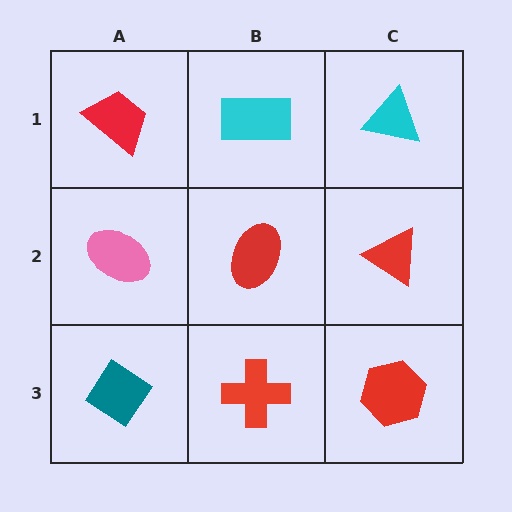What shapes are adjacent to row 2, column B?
A cyan rectangle (row 1, column B), a red cross (row 3, column B), a pink ellipse (row 2, column A), a red triangle (row 2, column C).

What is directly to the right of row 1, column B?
A cyan triangle.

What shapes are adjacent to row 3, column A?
A pink ellipse (row 2, column A), a red cross (row 3, column B).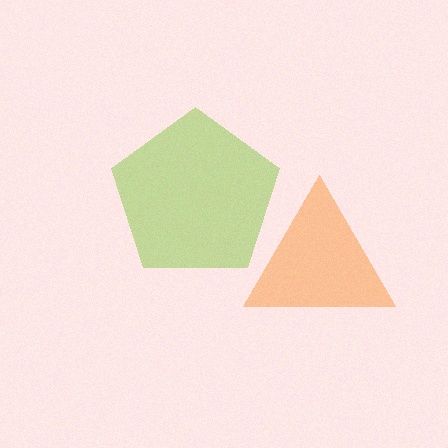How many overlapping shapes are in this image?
There are 2 overlapping shapes in the image.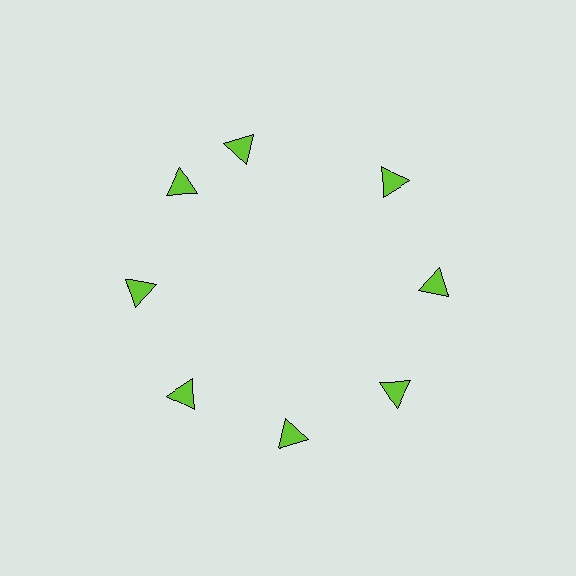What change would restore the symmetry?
The symmetry would be restored by rotating it back into even spacing with its neighbors so that all 8 triangles sit at equal angles and equal distance from the center.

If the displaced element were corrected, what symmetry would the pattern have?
It would have 8-fold rotational symmetry — the pattern would map onto itself every 45 degrees.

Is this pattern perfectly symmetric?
No. The 8 lime triangles are arranged in a ring, but one element near the 12 o'clock position is rotated out of alignment along the ring, breaking the 8-fold rotational symmetry.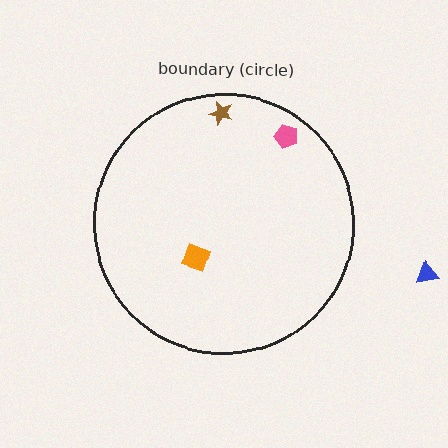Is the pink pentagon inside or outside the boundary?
Inside.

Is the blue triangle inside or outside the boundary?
Outside.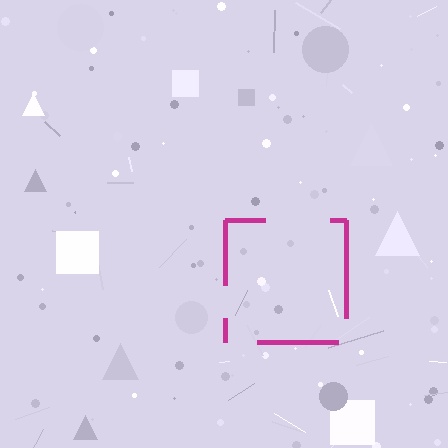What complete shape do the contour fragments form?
The contour fragments form a square.